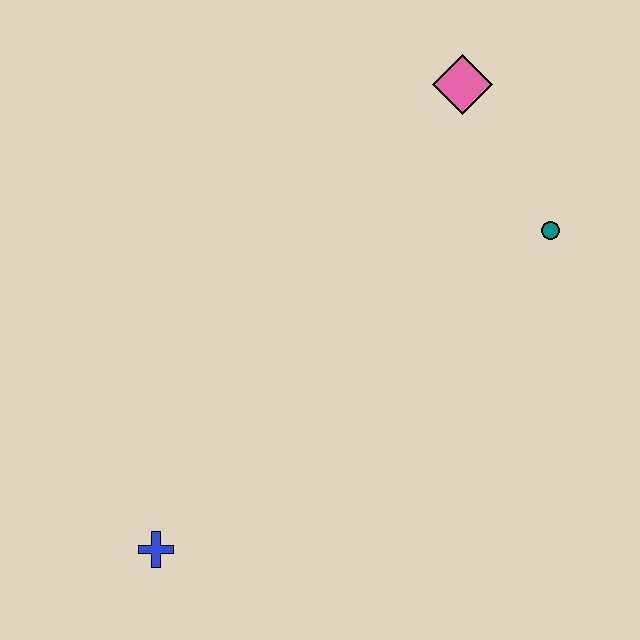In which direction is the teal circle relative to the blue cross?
The teal circle is to the right of the blue cross.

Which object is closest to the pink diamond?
The teal circle is closest to the pink diamond.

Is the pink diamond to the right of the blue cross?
Yes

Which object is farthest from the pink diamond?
The blue cross is farthest from the pink diamond.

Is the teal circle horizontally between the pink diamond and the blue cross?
No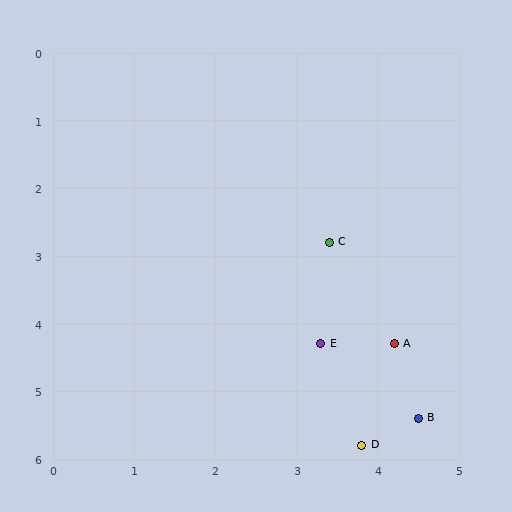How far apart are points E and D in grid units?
Points E and D are about 1.6 grid units apart.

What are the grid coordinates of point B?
Point B is at approximately (4.5, 5.4).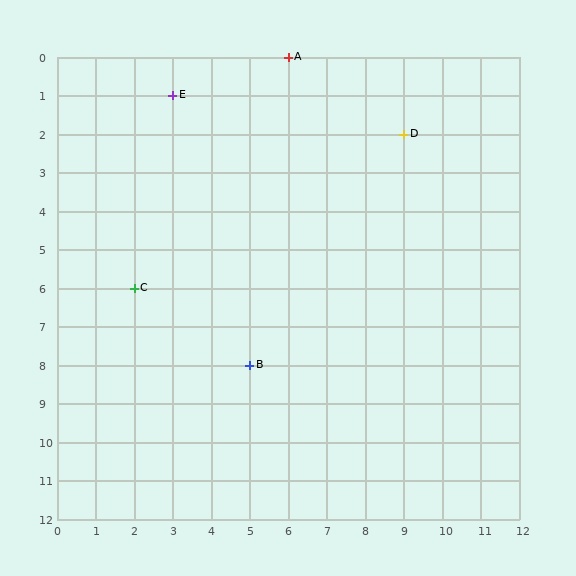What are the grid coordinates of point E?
Point E is at grid coordinates (3, 1).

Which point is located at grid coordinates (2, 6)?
Point C is at (2, 6).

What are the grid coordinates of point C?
Point C is at grid coordinates (2, 6).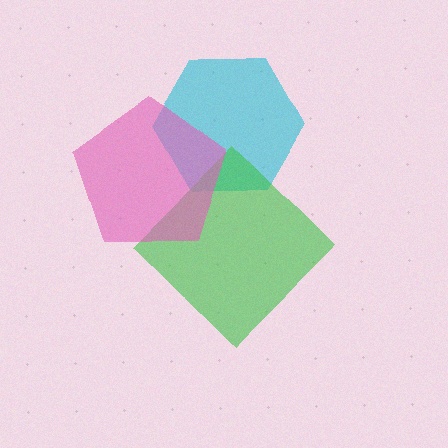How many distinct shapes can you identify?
There are 3 distinct shapes: a cyan hexagon, a green diamond, a pink pentagon.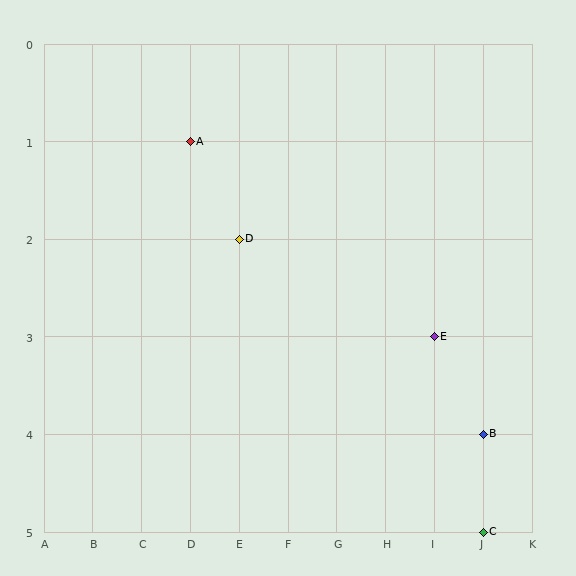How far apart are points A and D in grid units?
Points A and D are 1 column and 1 row apart (about 1.4 grid units diagonally).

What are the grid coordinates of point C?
Point C is at grid coordinates (J, 5).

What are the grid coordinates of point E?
Point E is at grid coordinates (I, 3).